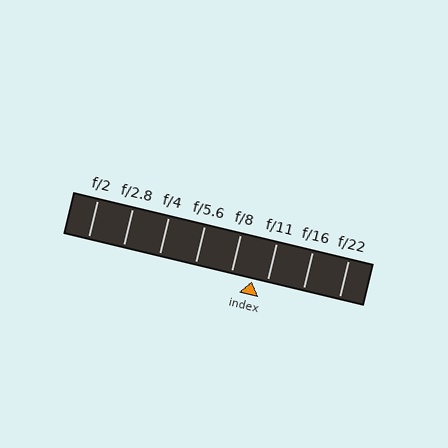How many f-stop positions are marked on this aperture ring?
There are 8 f-stop positions marked.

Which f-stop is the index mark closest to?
The index mark is closest to f/11.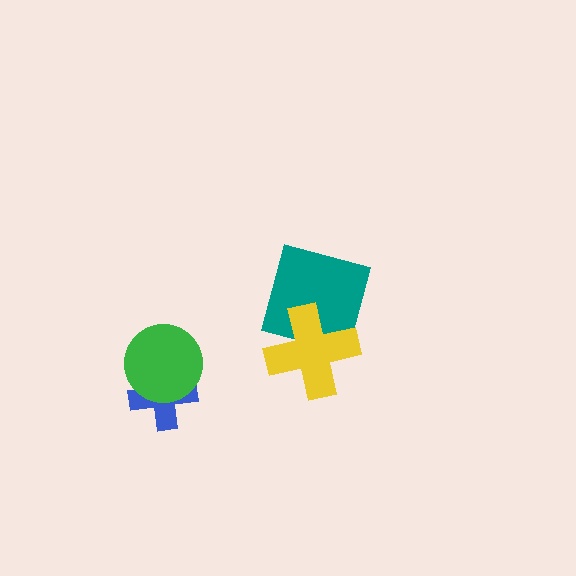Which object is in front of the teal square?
The yellow cross is in front of the teal square.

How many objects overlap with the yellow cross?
1 object overlaps with the yellow cross.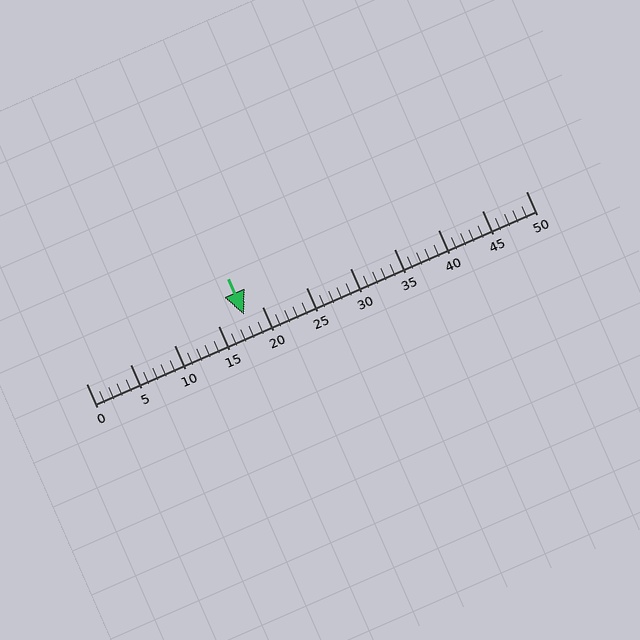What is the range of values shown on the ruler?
The ruler shows values from 0 to 50.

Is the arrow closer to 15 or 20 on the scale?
The arrow is closer to 20.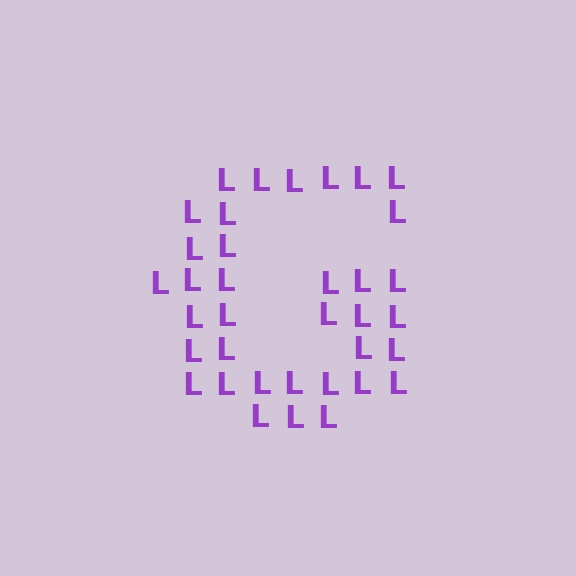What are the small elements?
The small elements are letter L's.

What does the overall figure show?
The overall figure shows the letter G.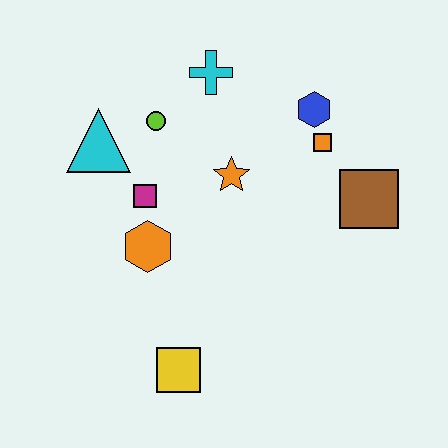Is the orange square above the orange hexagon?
Yes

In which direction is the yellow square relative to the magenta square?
The yellow square is below the magenta square.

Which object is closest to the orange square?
The blue hexagon is closest to the orange square.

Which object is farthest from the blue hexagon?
The yellow square is farthest from the blue hexagon.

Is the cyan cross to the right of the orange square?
No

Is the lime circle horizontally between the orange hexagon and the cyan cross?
Yes